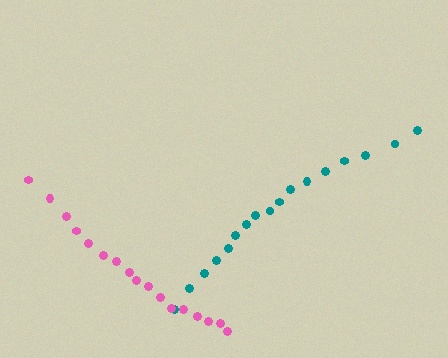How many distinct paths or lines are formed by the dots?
There are 2 distinct paths.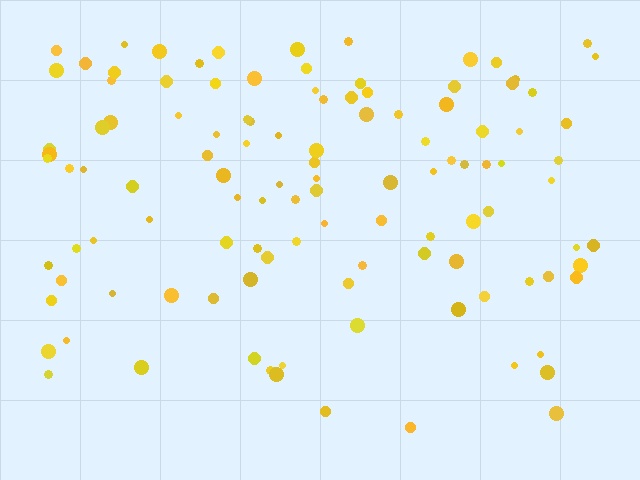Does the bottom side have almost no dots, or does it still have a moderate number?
Still a moderate number, just noticeably fewer than the top.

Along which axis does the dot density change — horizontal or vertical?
Vertical.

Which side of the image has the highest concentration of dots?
The top.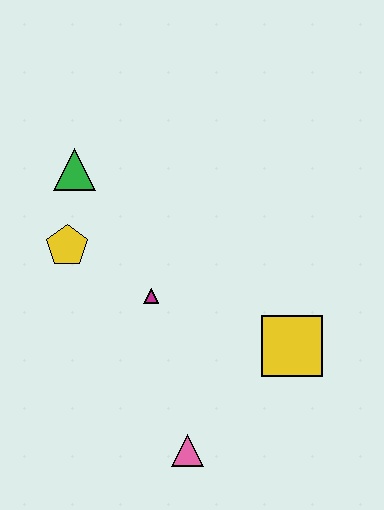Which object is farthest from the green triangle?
The pink triangle is farthest from the green triangle.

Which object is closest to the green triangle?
The yellow pentagon is closest to the green triangle.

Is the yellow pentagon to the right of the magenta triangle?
No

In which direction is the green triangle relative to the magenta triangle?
The green triangle is above the magenta triangle.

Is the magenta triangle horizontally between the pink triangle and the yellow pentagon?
Yes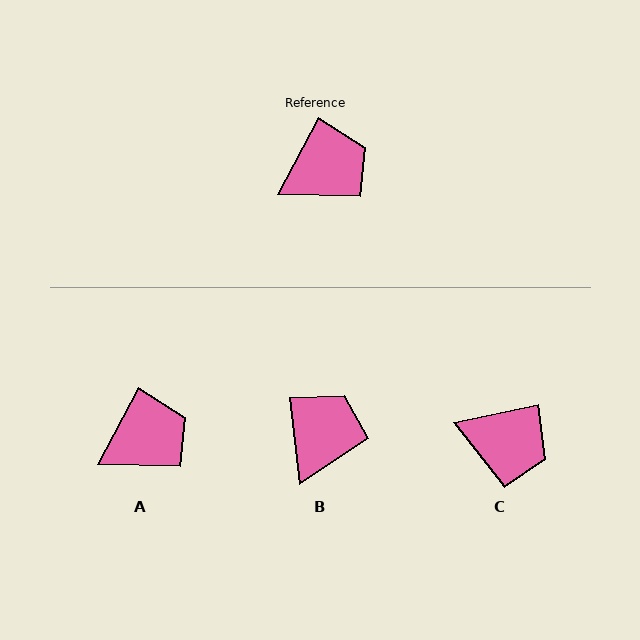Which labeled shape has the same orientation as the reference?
A.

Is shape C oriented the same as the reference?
No, it is off by about 50 degrees.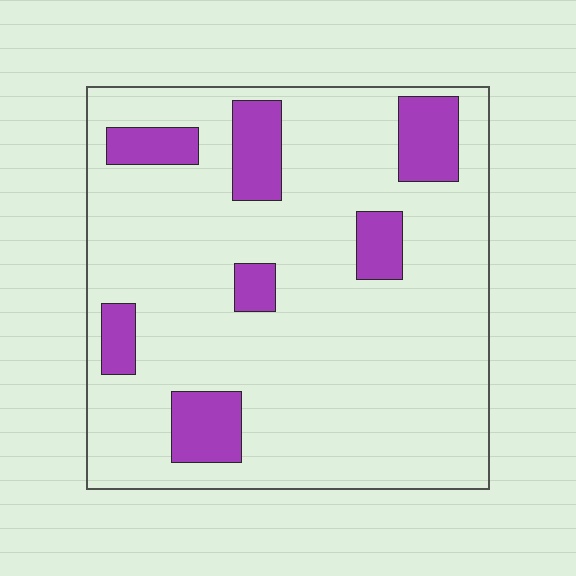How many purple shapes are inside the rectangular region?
7.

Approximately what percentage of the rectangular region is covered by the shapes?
Approximately 15%.